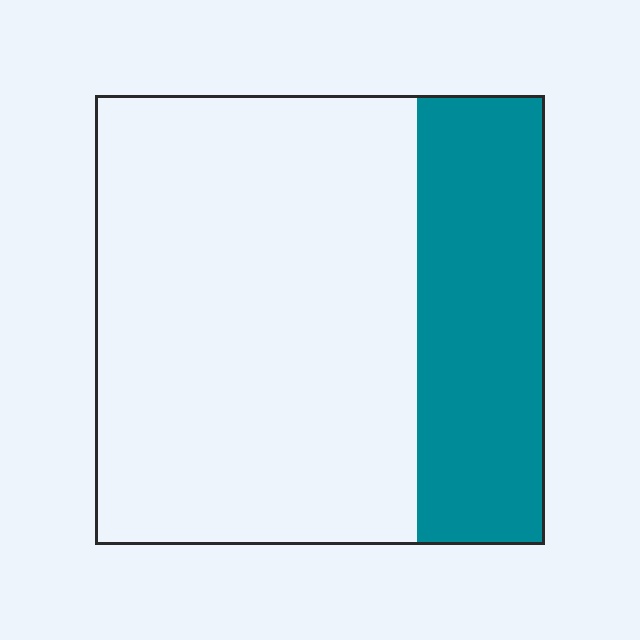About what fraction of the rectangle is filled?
About one quarter (1/4).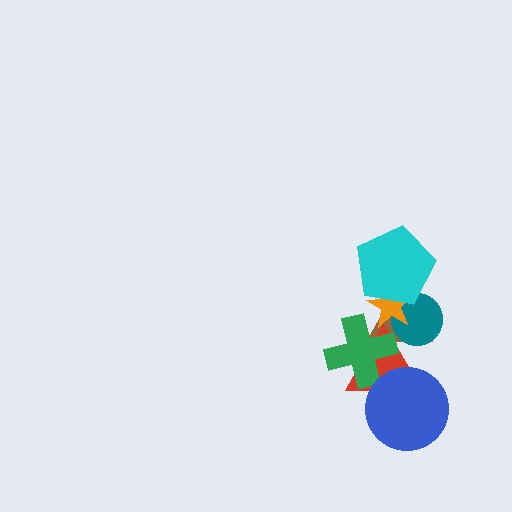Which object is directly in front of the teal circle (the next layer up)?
The red triangle is directly in front of the teal circle.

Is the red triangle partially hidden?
Yes, it is partially covered by another shape.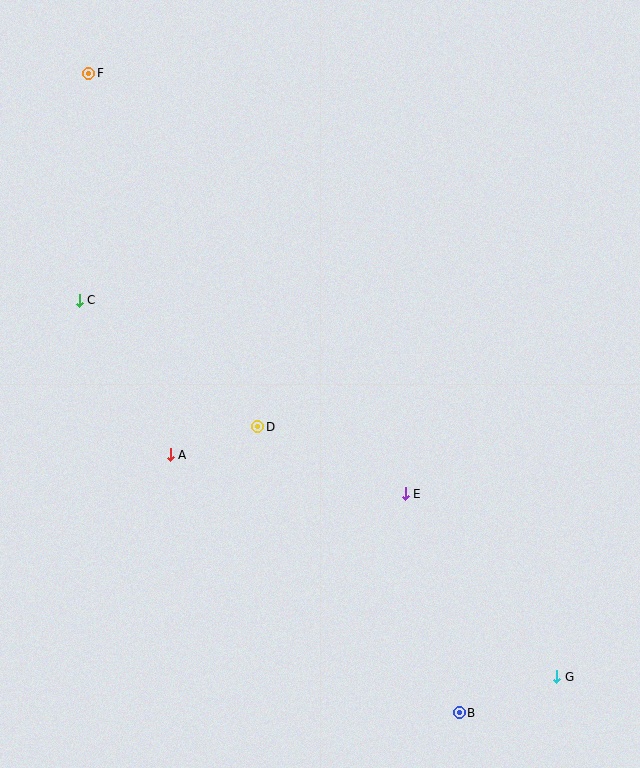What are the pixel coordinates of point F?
Point F is at (89, 73).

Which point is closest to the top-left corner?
Point F is closest to the top-left corner.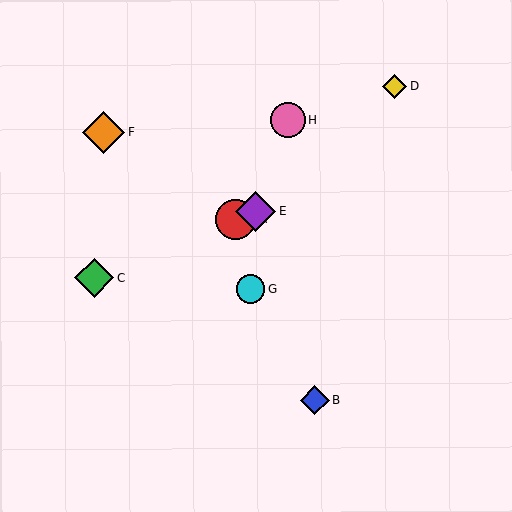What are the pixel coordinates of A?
Object A is at (235, 219).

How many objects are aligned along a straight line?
3 objects (A, C, E) are aligned along a straight line.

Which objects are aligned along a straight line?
Objects A, C, E are aligned along a straight line.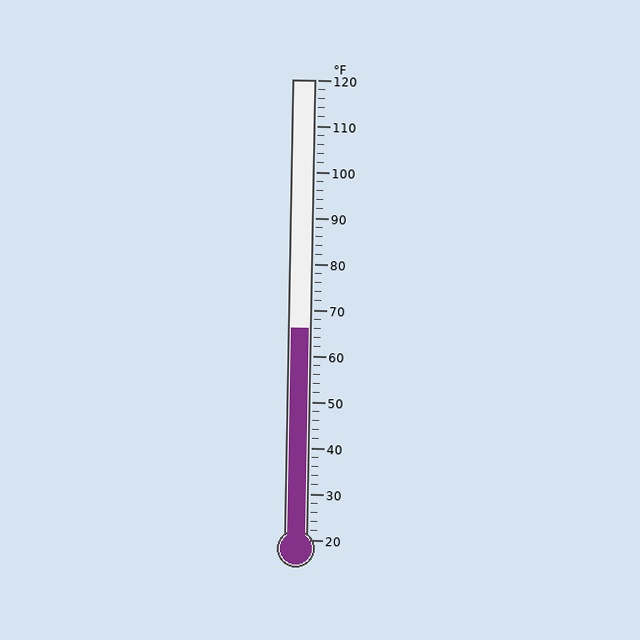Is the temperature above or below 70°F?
The temperature is below 70°F.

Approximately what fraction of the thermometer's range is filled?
The thermometer is filled to approximately 45% of its range.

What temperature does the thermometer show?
The thermometer shows approximately 66°F.